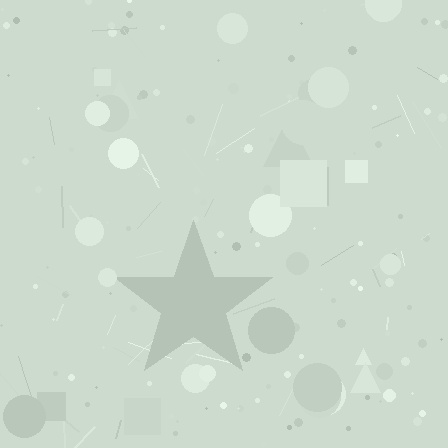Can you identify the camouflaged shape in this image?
The camouflaged shape is a star.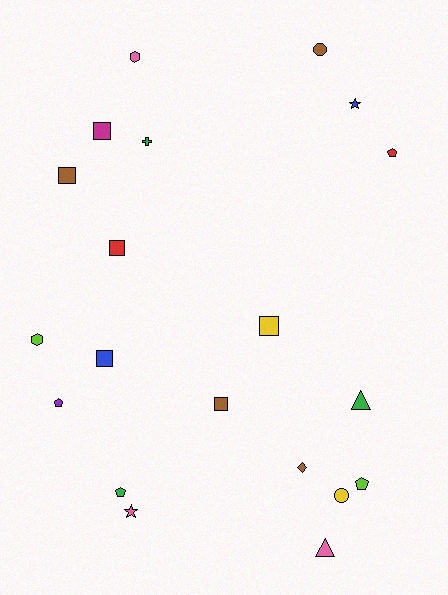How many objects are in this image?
There are 20 objects.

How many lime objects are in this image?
There are 2 lime objects.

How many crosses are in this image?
There is 1 cross.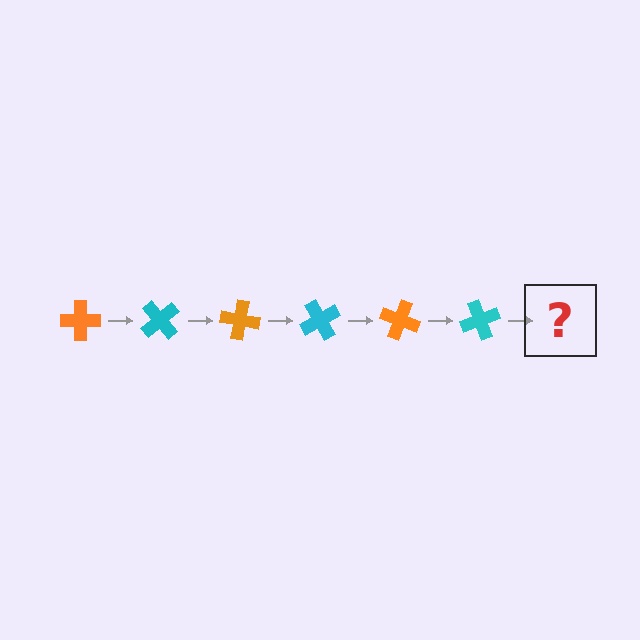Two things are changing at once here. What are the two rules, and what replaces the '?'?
The two rules are that it rotates 50 degrees each step and the color cycles through orange and cyan. The '?' should be an orange cross, rotated 300 degrees from the start.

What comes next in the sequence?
The next element should be an orange cross, rotated 300 degrees from the start.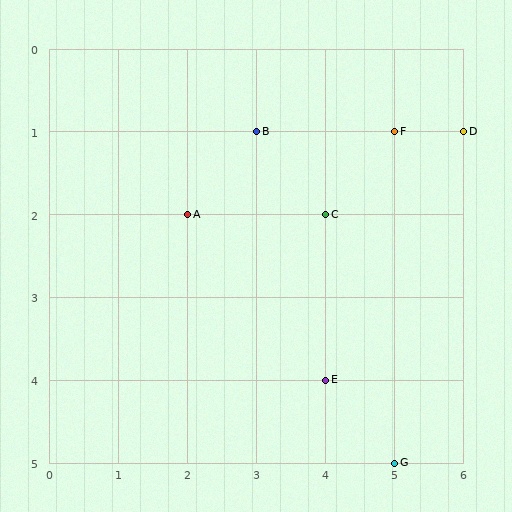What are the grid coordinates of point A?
Point A is at grid coordinates (2, 2).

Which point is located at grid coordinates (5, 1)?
Point F is at (5, 1).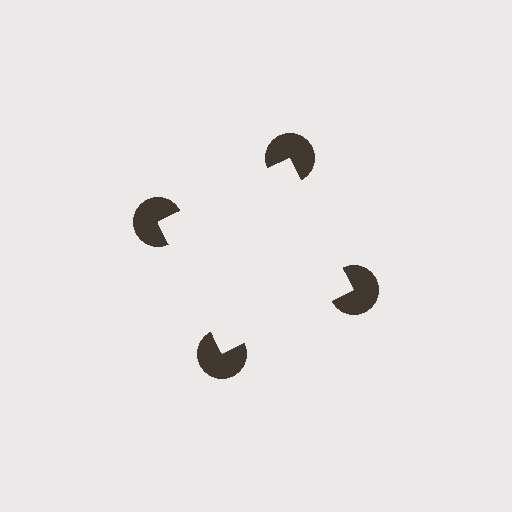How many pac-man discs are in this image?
There are 4 — one at each vertex of the illusory square.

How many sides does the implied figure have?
4 sides.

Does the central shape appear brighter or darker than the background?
It typically appears slightly brighter than the background, even though no actual brightness change is drawn.